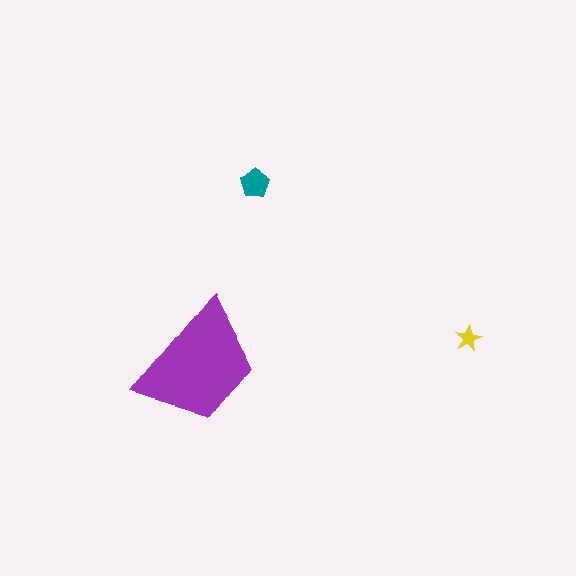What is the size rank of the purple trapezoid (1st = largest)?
1st.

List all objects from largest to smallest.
The purple trapezoid, the teal pentagon, the yellow star.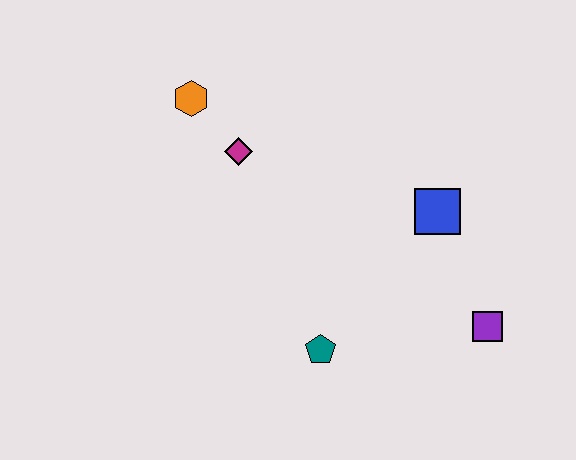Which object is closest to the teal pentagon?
The purple square is closest to the teal pentagon.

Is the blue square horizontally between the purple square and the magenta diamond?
Yes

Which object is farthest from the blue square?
The orange hexagon is farthest from the blue square.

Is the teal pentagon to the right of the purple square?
No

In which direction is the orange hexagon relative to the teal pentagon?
The orange hexagon is above the teal pentagon.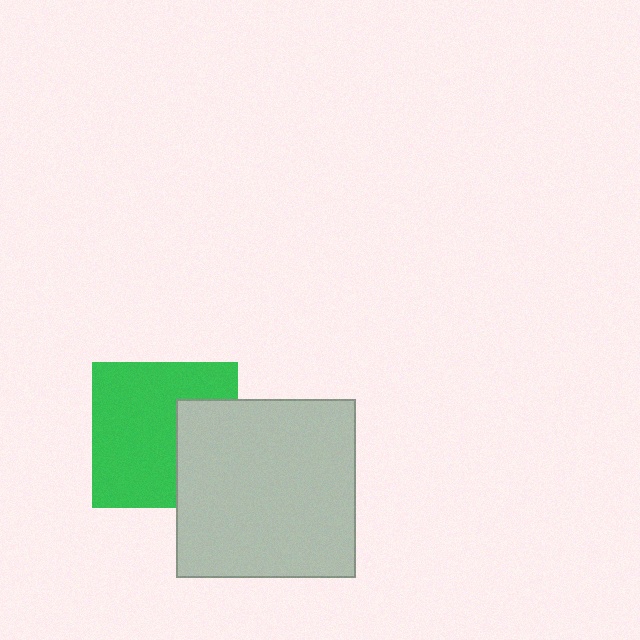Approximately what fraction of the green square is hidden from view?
Roughly 31% of the green square is hidden behind the light gray square.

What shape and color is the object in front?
The object in front is a light gray square.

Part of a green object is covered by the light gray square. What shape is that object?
It is a square.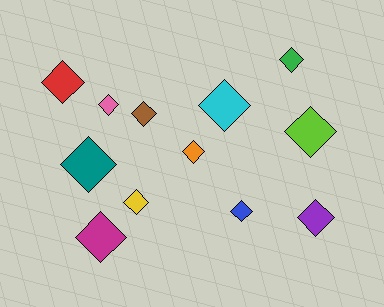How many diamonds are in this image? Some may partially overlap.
There are 12 diamonds.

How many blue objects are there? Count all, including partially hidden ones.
There is 1 blue object.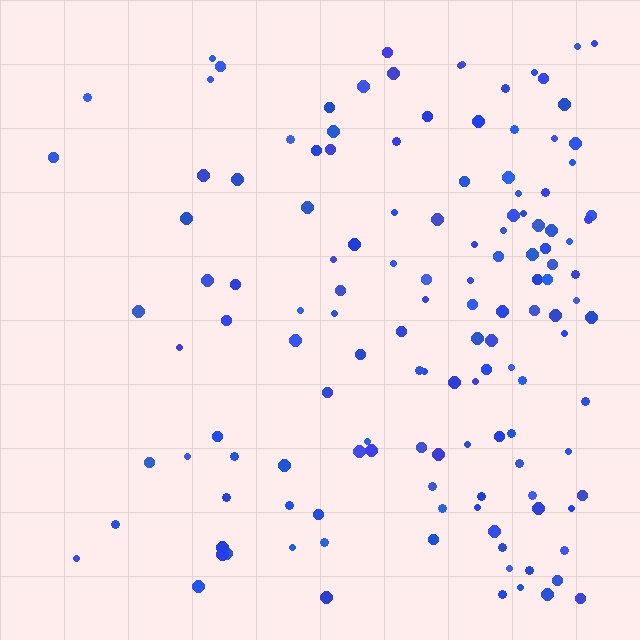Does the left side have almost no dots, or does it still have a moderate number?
Still a moderate number, just noticeably fewer than the right.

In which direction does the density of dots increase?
From left to right, with the right side densest.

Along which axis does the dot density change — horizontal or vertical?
Horizontal.